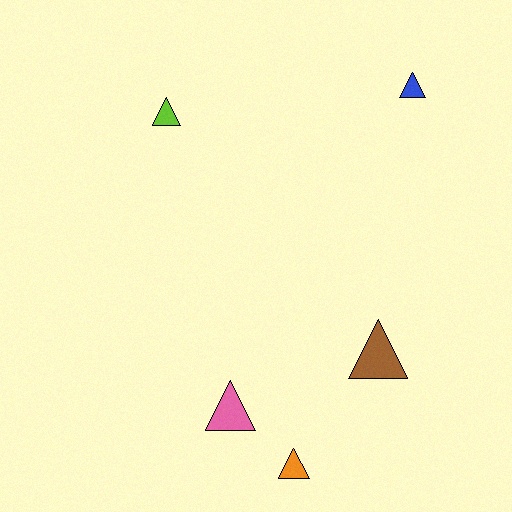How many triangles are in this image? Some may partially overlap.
There are 5 triangles.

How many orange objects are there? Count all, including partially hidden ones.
There is 1 orange object.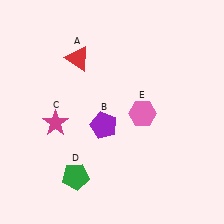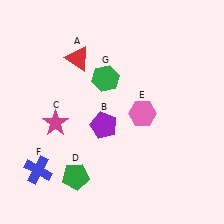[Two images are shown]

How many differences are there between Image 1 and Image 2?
There are 2 differences between the two images.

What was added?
A blue cross (F), a green hexagon (G) were added in Image 2.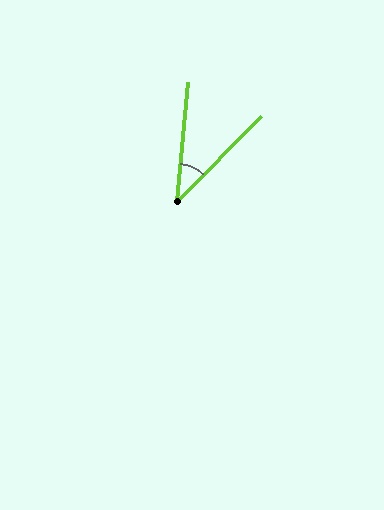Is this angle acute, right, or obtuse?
It is acute.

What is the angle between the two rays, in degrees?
Approximately 39 degrees.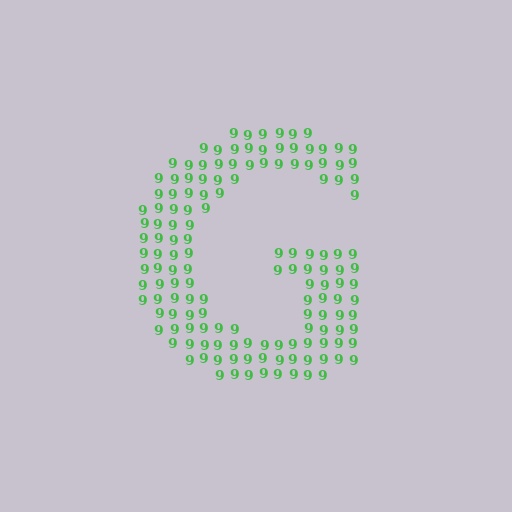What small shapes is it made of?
It is made of small digit 9's.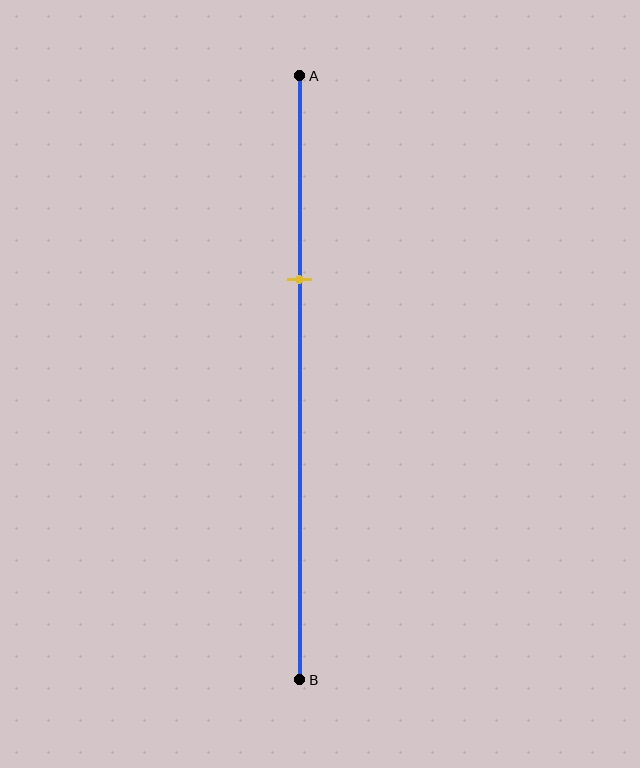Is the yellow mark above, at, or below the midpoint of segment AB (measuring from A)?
The yellow mark is above the midpoint of segment AB.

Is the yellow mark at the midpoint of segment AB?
No, the mark is at about 35% from A, not at the 50% midpoint.